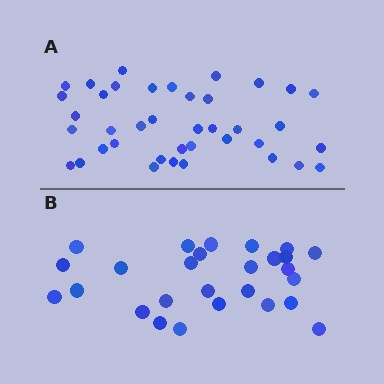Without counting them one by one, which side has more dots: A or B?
Region A (the top region) has more dots.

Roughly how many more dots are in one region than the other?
Region A has roughly 12 or so more dots than region B.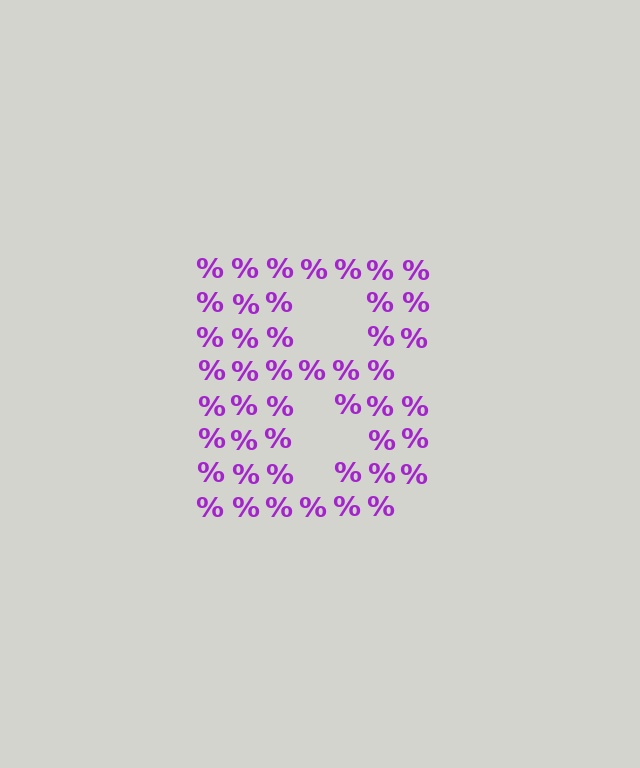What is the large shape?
The large shape is the letter B.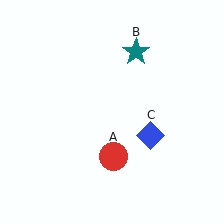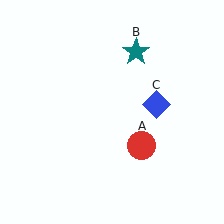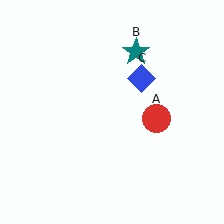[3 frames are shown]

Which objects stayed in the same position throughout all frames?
Teal star (object B) remained stationary.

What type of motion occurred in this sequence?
The red circle (object A), blue diamond (object C) rotated counterclockwise around the center of the scene.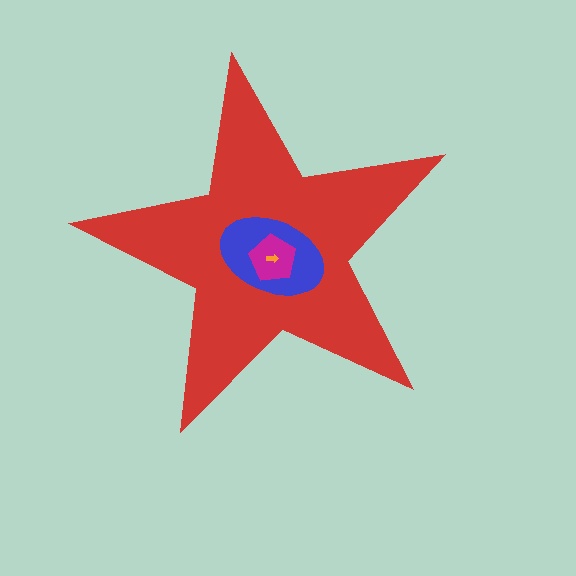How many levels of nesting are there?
4.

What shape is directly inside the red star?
The blue ellipse.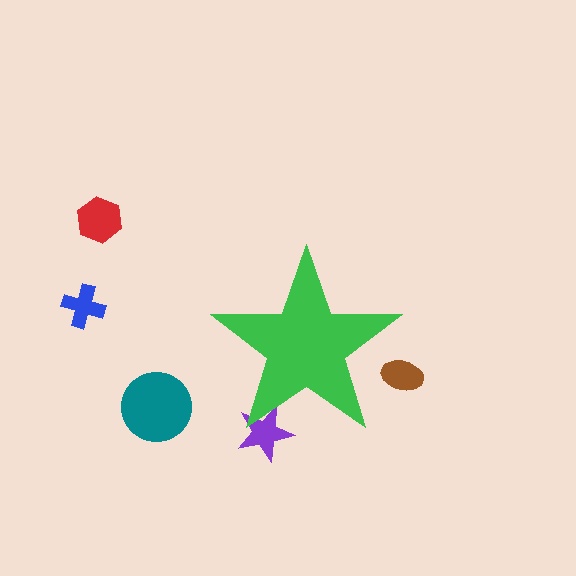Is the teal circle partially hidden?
No, the teal circle is fully visible.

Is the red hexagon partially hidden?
No, the red hexagon is fully visible.